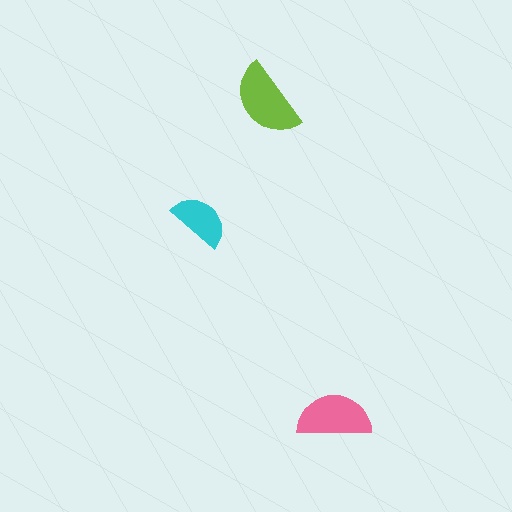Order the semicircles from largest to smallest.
the lime one, the pink one, the cyan one.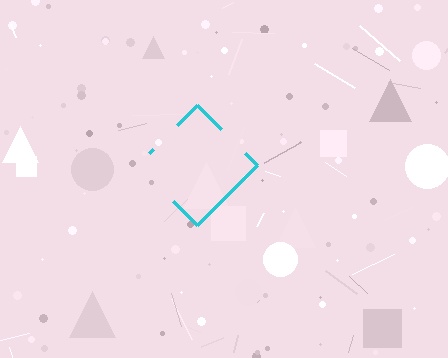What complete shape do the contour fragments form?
The contour fragments form a diamond.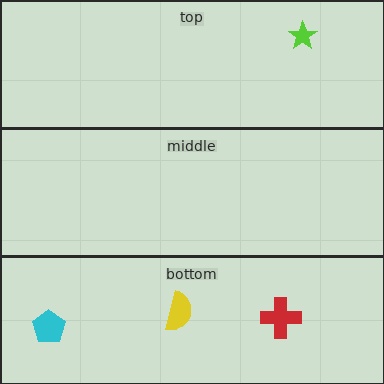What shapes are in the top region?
The lime star.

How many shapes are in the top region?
1.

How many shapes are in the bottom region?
3.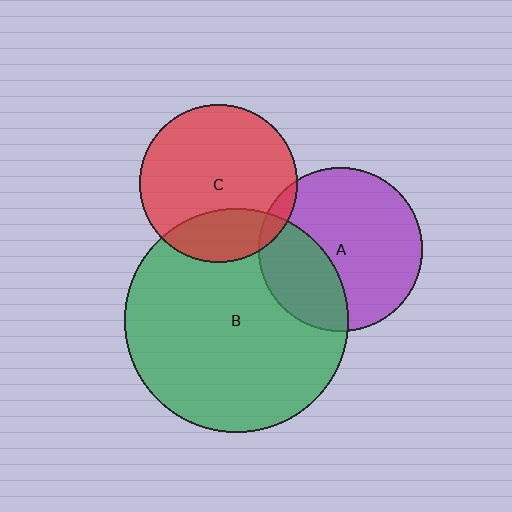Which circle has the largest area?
Circle B (green).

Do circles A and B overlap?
Yes.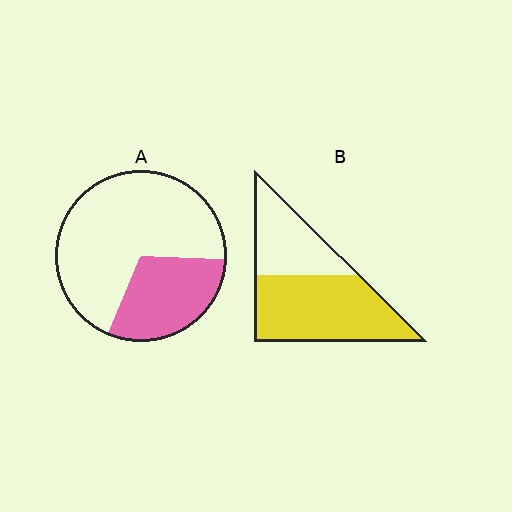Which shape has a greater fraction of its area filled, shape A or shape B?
Shape B.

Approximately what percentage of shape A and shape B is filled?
A is approximately 30% and B is approximately 65%.